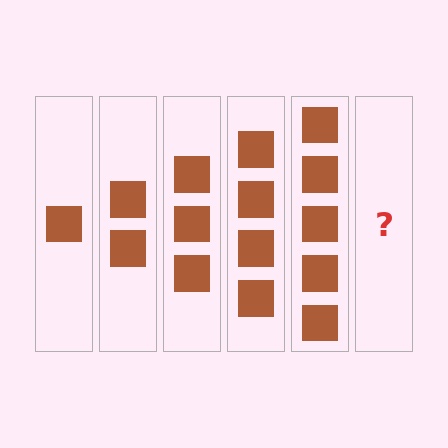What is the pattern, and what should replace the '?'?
The pattern is that each step adds one more square. The '?' should be 6 squares.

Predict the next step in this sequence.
The next step is 6 squares.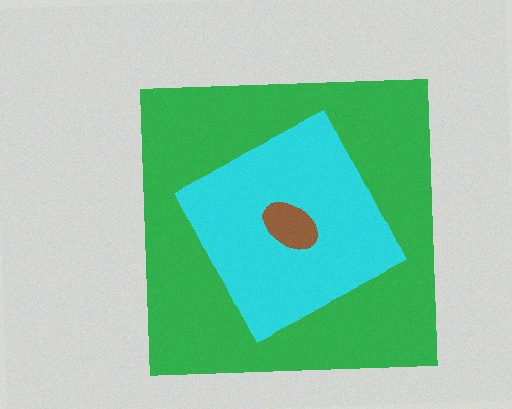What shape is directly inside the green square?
The cyan diamond.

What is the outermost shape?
The green square.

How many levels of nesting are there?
3.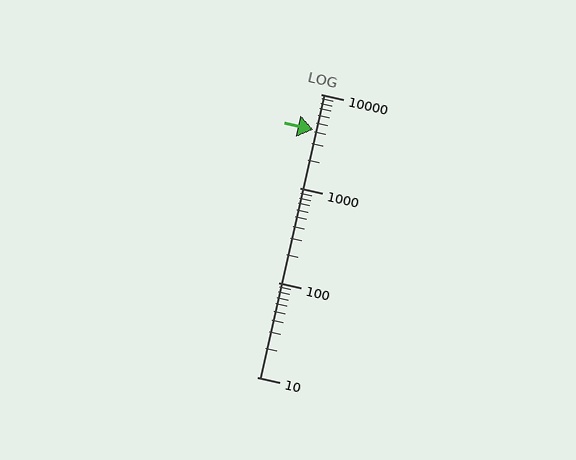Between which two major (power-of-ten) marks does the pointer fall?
The pointer is between 1000 and 10000.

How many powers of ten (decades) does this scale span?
The scale spans 3 decades, from 10 to 10000.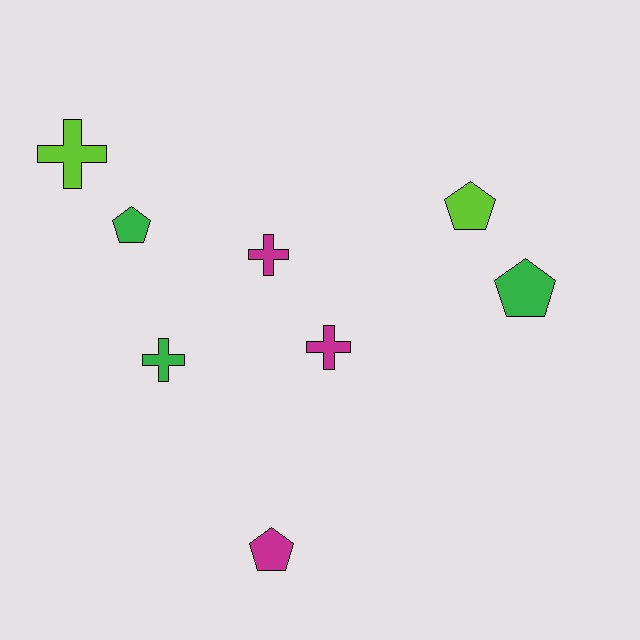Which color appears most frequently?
Green, with 3 objects.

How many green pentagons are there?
There are 2 green pentagons.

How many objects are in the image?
There are 8 objects.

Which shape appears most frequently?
Cross, with 4 objects.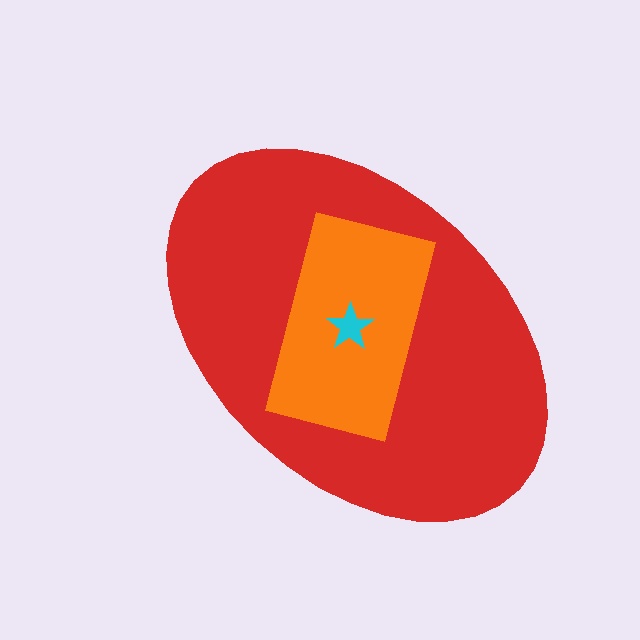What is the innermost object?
The cyan star.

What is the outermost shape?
The red ellipse.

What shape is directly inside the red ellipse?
The orange rectangle.